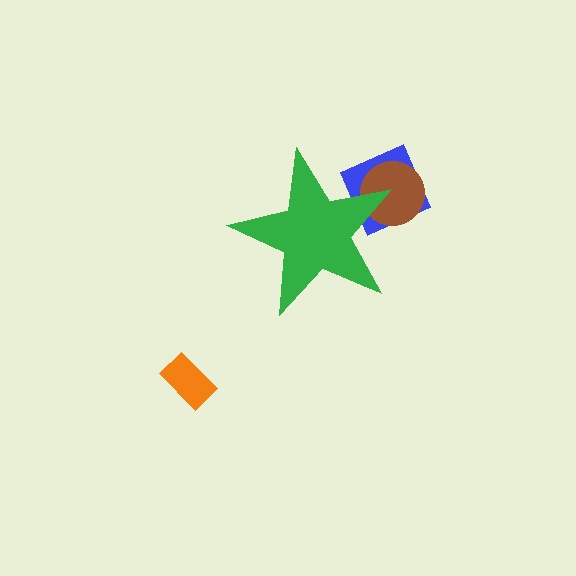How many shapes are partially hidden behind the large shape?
2 shapes are partially hidden.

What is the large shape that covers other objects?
A green star.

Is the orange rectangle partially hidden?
No, the orange rectangle is fully visible.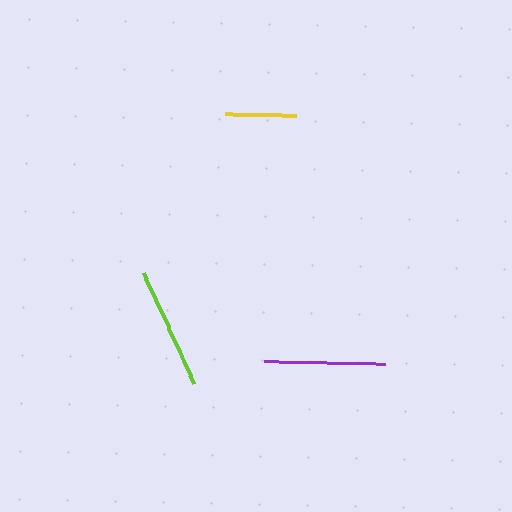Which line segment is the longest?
The lime line is the longest at approximately 123 pixels.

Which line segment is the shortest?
The yellow line is the shortest at approximately 71 pixels.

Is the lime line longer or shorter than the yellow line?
The lime line is longer than the yellow line.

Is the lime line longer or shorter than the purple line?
The lime line is longer than the purple line.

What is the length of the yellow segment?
The yellow segment is approximately 71 pixels long.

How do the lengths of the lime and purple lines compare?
The lime and purple lines are approximately the same length.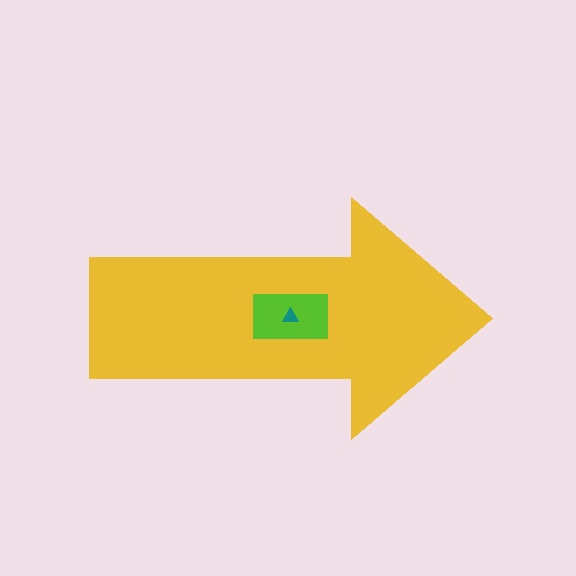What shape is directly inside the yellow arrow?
The lime rectangle.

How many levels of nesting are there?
3.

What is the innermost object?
The teal triangle.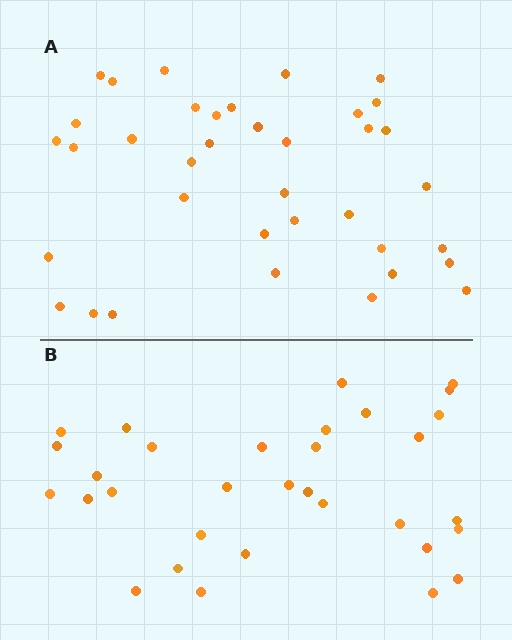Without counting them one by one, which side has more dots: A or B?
Region A (the top region) has more dots.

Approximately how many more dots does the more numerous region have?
Region A has about 5 more dots than region B.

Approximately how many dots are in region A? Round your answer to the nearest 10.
About 40 dots. (The exact count is 37, which rounds to 40.)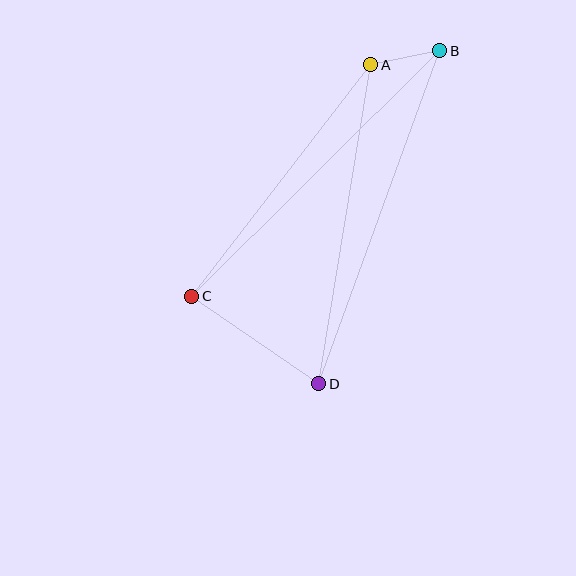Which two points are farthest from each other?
Points B and D are farthest from each other.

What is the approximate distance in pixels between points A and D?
The distance between A and D is approximately 323 pixels.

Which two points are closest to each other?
Points A and B are closest to each other.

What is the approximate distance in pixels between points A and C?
The distance between A and C is approximately 293 pixels.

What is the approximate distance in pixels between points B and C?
The distance between B and C is approximately 349 pixels.